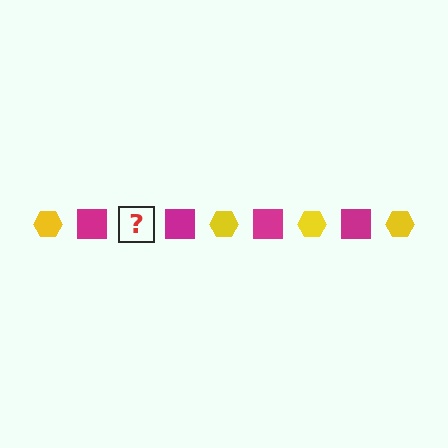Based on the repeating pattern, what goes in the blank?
The blank should be a yellow hexagon.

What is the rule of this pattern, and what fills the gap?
The rule is that the pattern alternates between yellow hexagon and magenta square. The gap should be filled with a yellow hexagon.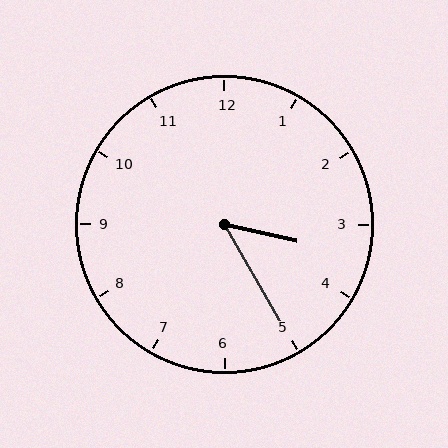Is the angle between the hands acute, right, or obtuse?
It is acute.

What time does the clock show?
3:25.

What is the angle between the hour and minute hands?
Approximately 48 degrees.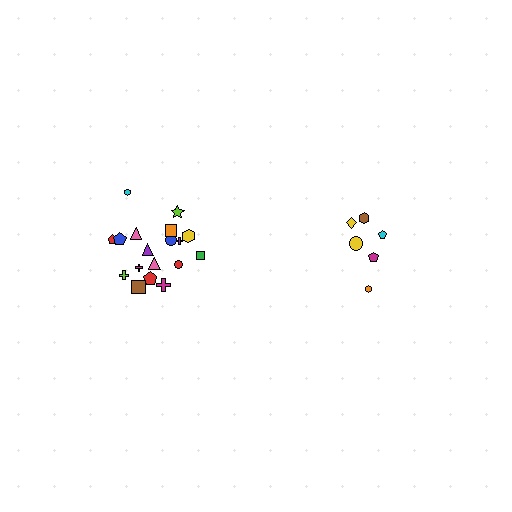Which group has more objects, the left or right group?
The left group.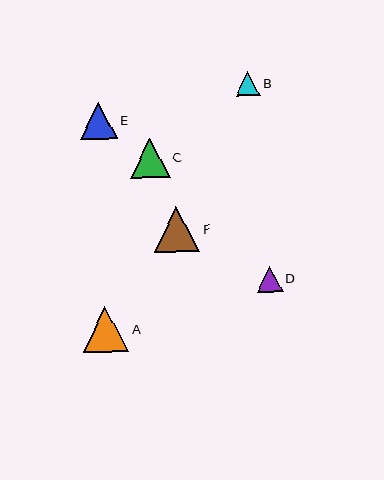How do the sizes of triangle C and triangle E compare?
Triangle C and triangle E are approximately the same size.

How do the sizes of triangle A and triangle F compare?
Triangle A and triangle F are approximately the same size.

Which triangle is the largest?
Triangle A is the largest with a size of approximately 45 pixels.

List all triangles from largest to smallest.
From largest to smallest: A, F, C, E, D, B.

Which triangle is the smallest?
Triangle B is the smallest with a size of approximately 24 pixels.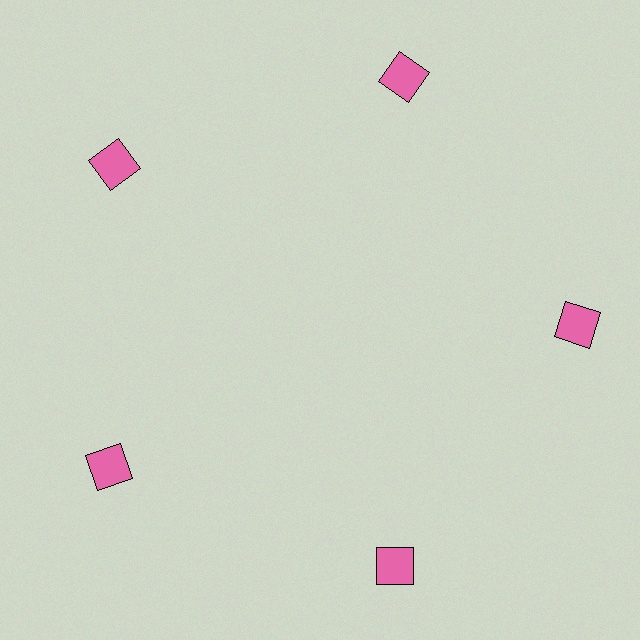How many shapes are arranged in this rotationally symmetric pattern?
There are 5 shapes, arranged in 5 groups of 1.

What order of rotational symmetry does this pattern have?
This pattern has 5-fold rotational symmetry.